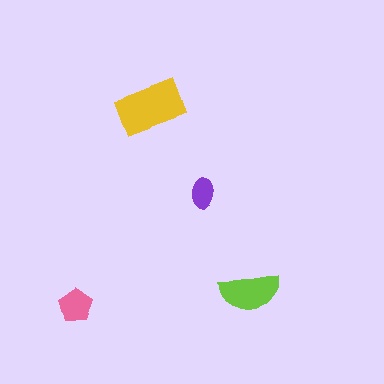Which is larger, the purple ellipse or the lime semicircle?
The lime semicircle.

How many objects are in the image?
There are 4 objects in the image.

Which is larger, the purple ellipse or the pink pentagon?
The pink pentagon.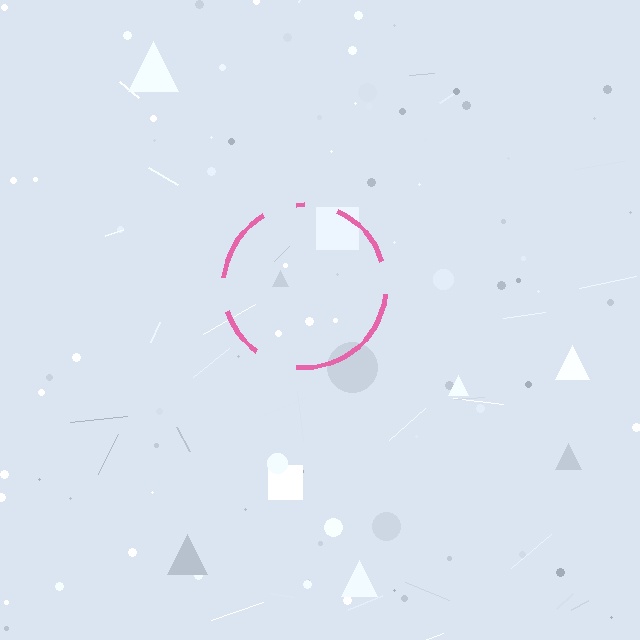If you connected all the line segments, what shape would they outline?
They would outline a circle.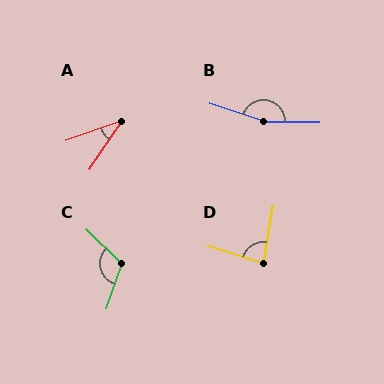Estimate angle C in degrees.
Approximately 115 degrees.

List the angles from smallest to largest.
A (37°), D (81°), C (115°), B (162°).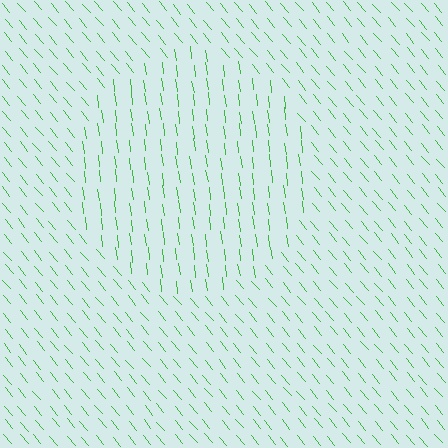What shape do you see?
I see a circle.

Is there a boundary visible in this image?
Yes, there is a texture boundary formed by a change in line orientation.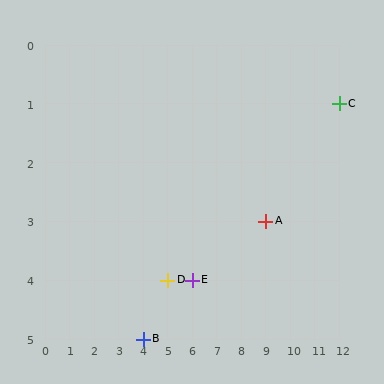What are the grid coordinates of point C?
Point C is at grid coordinates (12, 1).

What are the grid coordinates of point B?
Point B is at grid coordinates (4, 5).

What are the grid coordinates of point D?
Point D is at grid coordinates (5, 4).